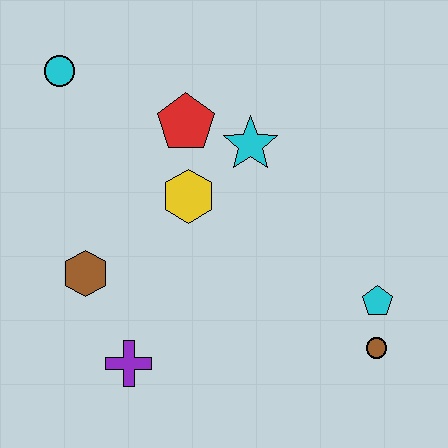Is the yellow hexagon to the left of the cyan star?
Yes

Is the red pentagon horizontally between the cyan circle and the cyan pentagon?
Yes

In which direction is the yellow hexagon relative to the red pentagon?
The yellow hexagon is below the red pentagon.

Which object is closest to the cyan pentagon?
The brown circle is closest to the cyan pentagon.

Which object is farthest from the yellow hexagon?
The brown circle is farthest from the yellow hexagon.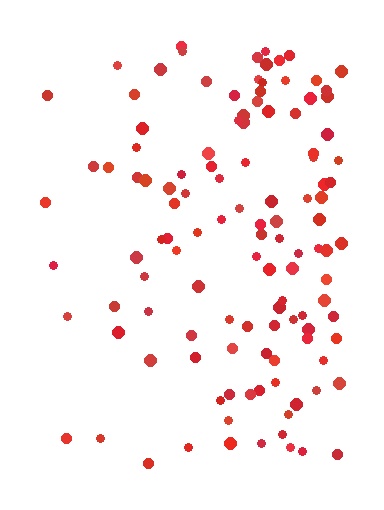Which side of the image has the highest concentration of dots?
The right.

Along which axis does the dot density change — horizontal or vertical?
Horizontal.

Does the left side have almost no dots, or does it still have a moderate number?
Still a moderate number, just noticeably fewer than the right.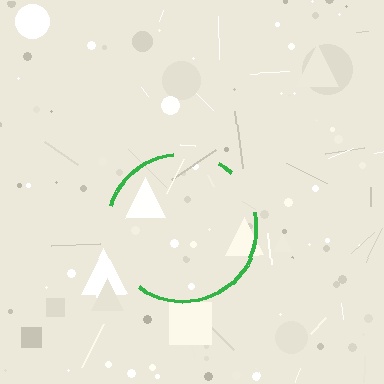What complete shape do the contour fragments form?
The contour fragments form a circle.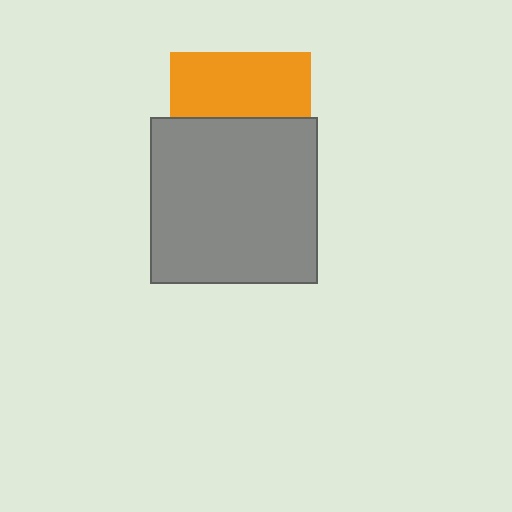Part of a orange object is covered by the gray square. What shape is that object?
It is a square.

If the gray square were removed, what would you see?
You would see the complete orange square.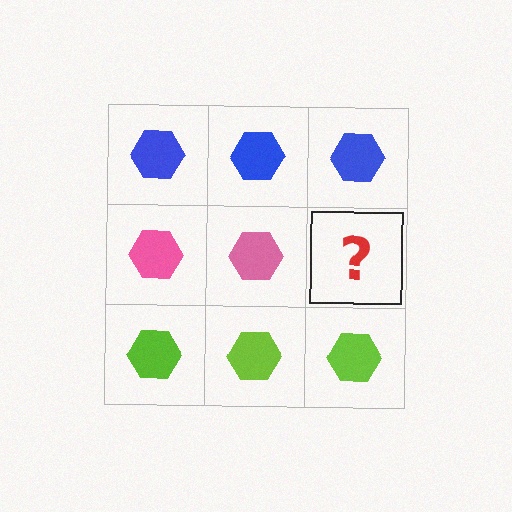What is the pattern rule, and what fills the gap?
The rule is that each row has a consistent color. The gap should be filled with a pink hexagon.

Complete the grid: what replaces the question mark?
The question mark should be replaced with a pink hexagon.